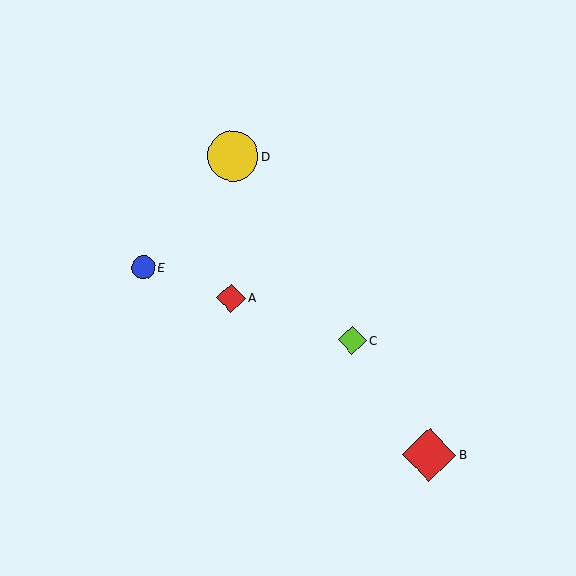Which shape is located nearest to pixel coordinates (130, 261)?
The blue circle (labeled E) at (143, 267) is nearest to that location.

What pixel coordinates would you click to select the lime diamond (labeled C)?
Click at (352, 340) to select the lime diamond C.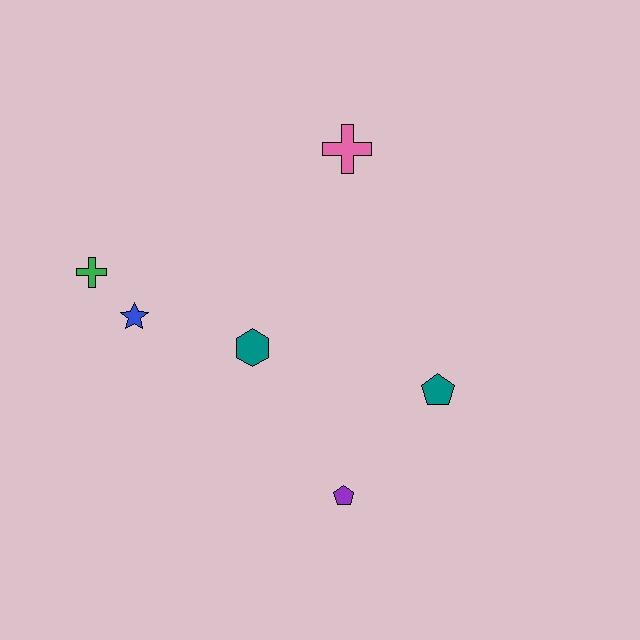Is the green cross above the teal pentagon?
Yes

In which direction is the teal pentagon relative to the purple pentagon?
The teal pentagon is above the purple pentagon.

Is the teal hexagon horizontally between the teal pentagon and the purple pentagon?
No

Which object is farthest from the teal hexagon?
The pink cross is farthest from the teal hexagon.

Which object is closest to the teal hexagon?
The blue star is closest to the teal hexagon.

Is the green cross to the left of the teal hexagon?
Yes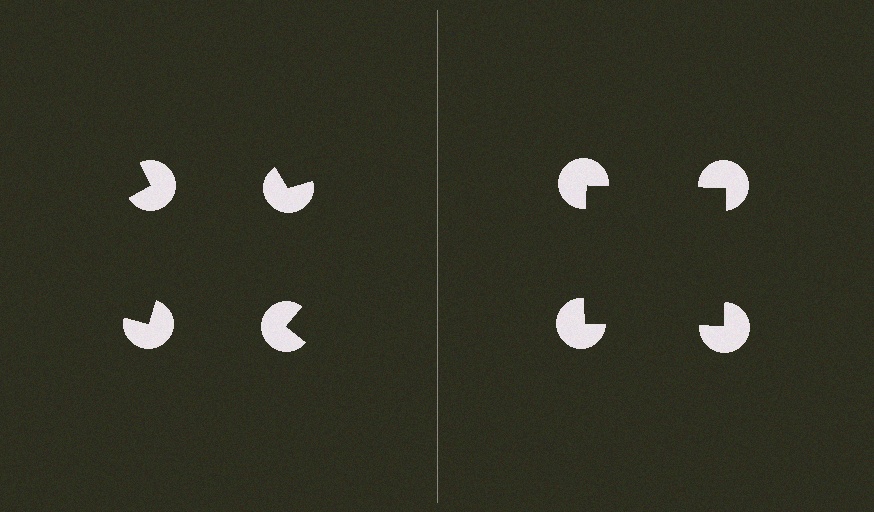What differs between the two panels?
The pac-man discs are positioned identically on both sides; only the wedge orientations differ. On the right they align to a square; on the left they are misaligned.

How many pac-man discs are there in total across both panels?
8 — 4 on each side.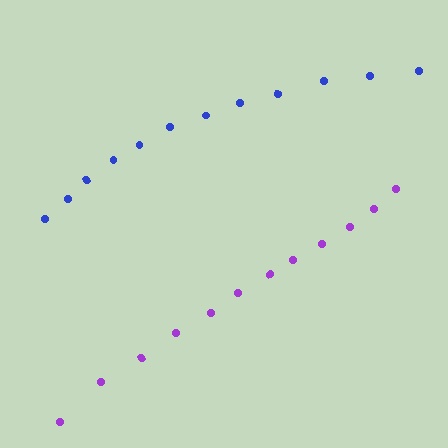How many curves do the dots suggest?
There are 2 distinct paths.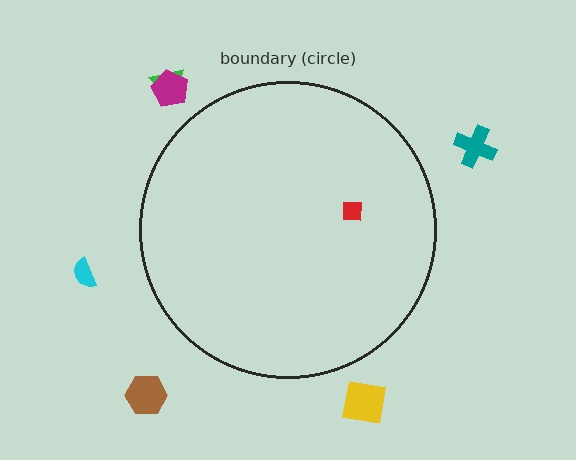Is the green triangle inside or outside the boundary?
Outside.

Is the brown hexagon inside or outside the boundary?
Outside.